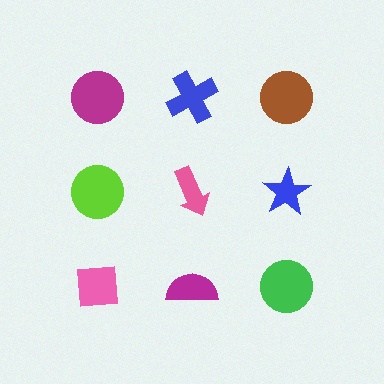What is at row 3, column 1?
A pink square.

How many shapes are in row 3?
3 shapes.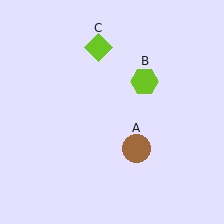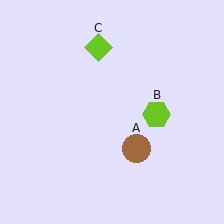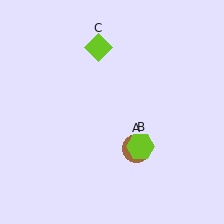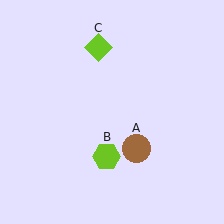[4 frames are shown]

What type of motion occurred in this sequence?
The lime hexagon (object B) rotated clockwise around the center of the scene.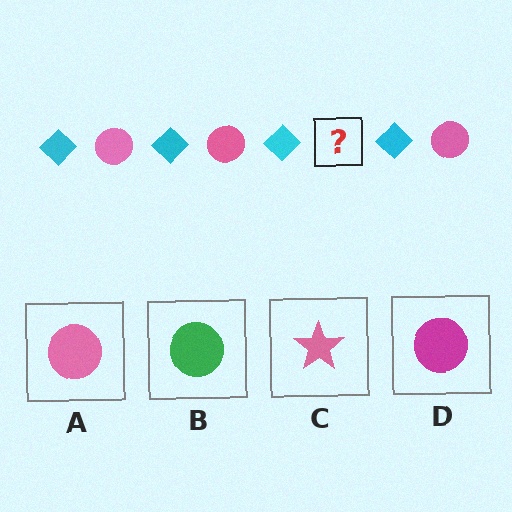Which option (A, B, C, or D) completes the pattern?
A.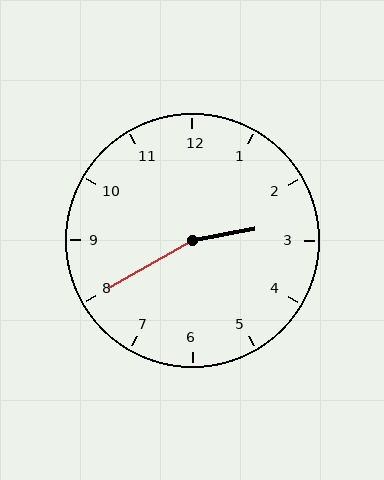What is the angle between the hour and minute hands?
Approximately 160 degrees.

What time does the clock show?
2:40.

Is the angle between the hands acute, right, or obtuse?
It is obtuse.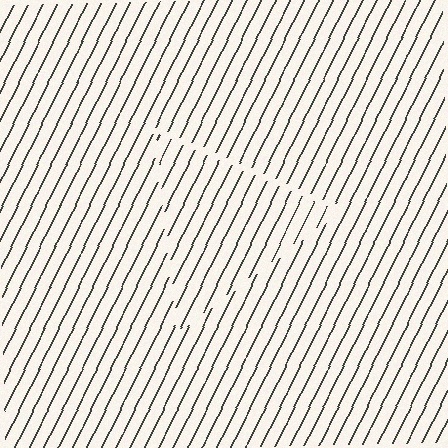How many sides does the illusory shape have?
3 sides — the line-ends trace a triangle.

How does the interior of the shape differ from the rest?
The interior of the shape contains the same grating, shifted by half a period — the contour is defined by the phase discontinuity where line-ends from the inner and outer gratings abut.